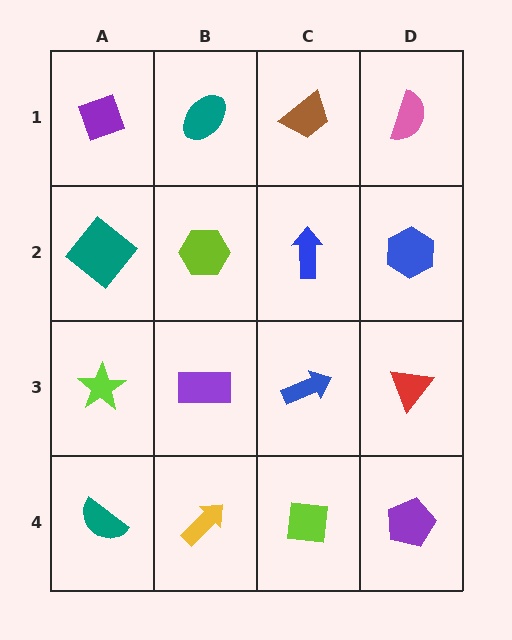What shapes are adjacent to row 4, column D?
A red triangle (row 3, column D), a lime square (row 4, column C).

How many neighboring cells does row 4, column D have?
2.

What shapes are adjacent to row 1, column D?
A blue hexagon (row 2, column D), a brown trapezoid (row 1, column C).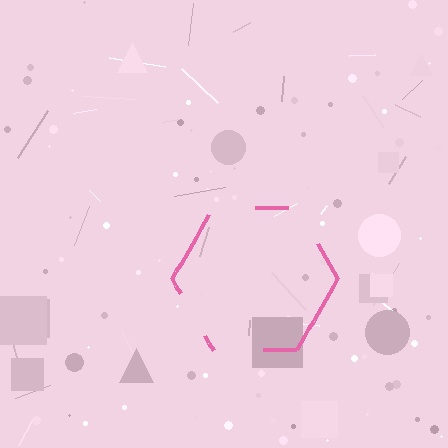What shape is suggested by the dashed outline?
The dashed outline suggests a hexagon.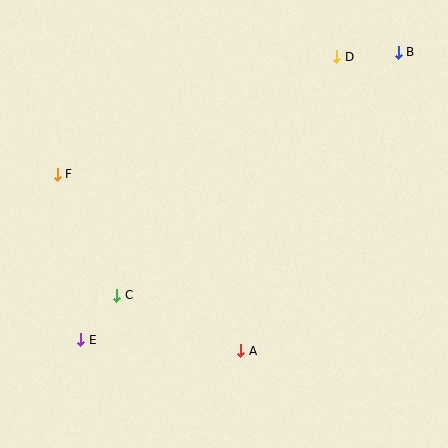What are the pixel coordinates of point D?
Point D is at (337, 57).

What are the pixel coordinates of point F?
Point F is at (57, 174).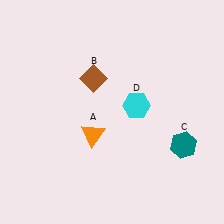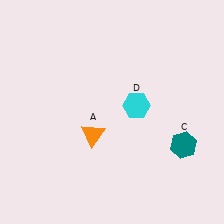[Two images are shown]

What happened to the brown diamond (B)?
The brown diamond (B) was removed in Image 2. It was in the top-left area of Image 1.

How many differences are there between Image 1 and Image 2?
There is 1 difference between the two images.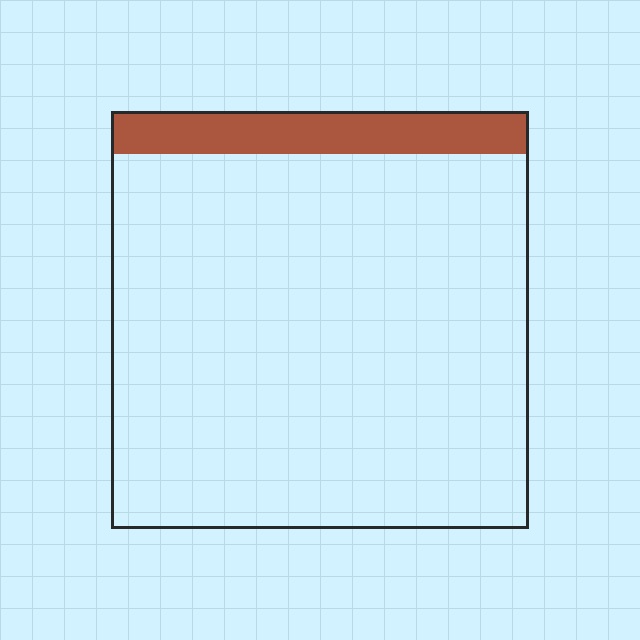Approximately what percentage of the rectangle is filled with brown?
Approximately 10%.